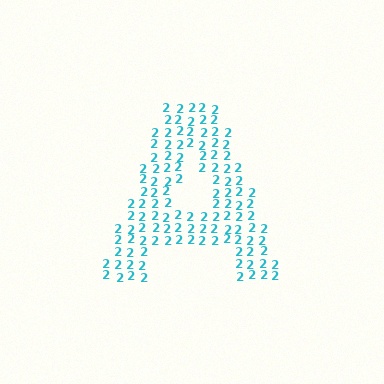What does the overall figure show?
The overall figure shows the letter A.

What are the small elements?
The small elements are digit 2's.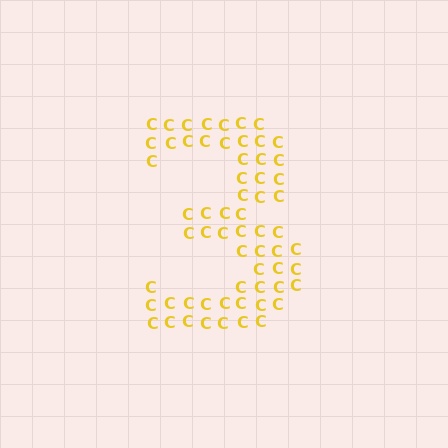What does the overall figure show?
The overall figure shows the digit 3.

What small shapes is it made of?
It is made of small letter C's.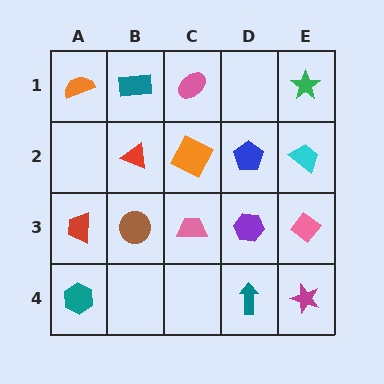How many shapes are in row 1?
4 shapes.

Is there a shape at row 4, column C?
No, that cell is empty.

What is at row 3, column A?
A red trapezoid.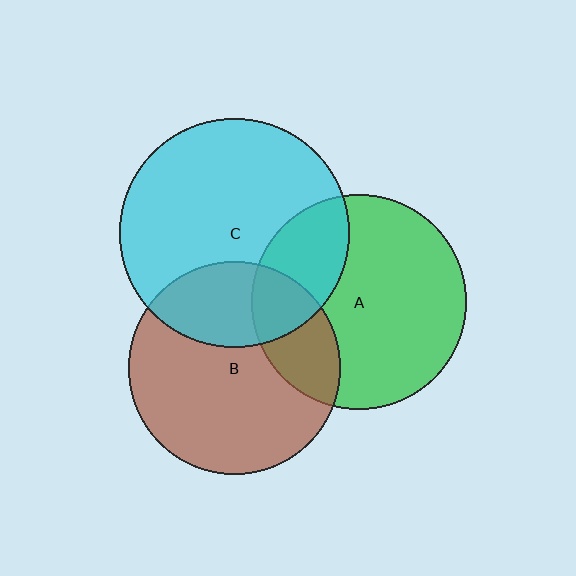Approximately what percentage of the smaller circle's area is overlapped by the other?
Approximately 25%.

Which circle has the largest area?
Circle C (cyan).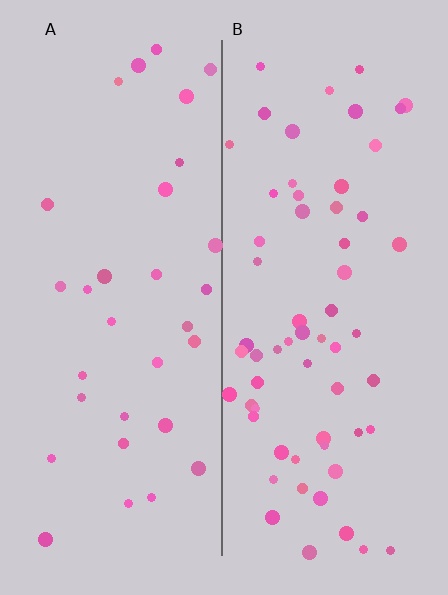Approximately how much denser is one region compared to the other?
Approximately 2.0× — region B over region A.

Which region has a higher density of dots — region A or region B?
B (the right).